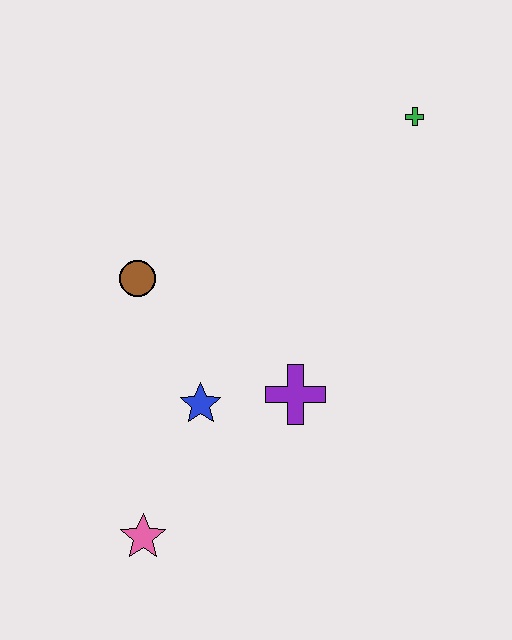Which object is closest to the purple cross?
The blue star is closest to the purple cross.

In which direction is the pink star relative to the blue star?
The pink star is below the blue star.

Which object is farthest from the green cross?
The pink star is farthest from the green cross.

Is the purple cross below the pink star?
No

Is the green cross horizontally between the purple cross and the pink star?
No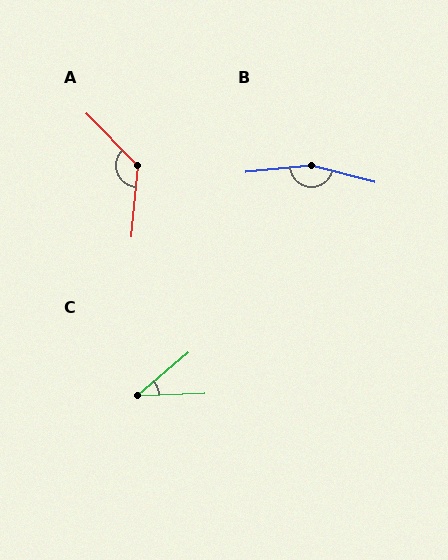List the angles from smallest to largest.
C (38°), A (130°), B (160°).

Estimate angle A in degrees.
Approximately 130 degrees.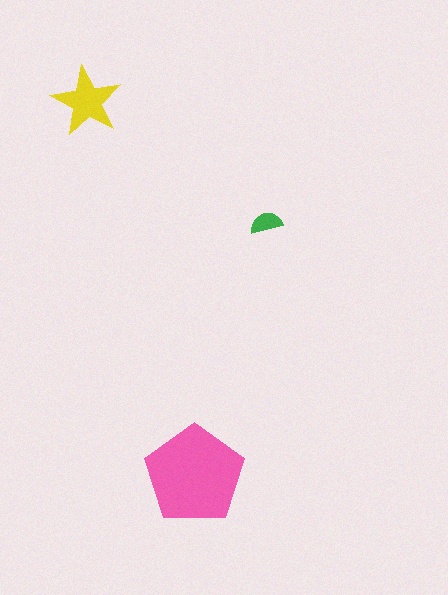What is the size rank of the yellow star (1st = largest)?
2nd.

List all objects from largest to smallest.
The pink pentagon, the yellow star, the green semicircle.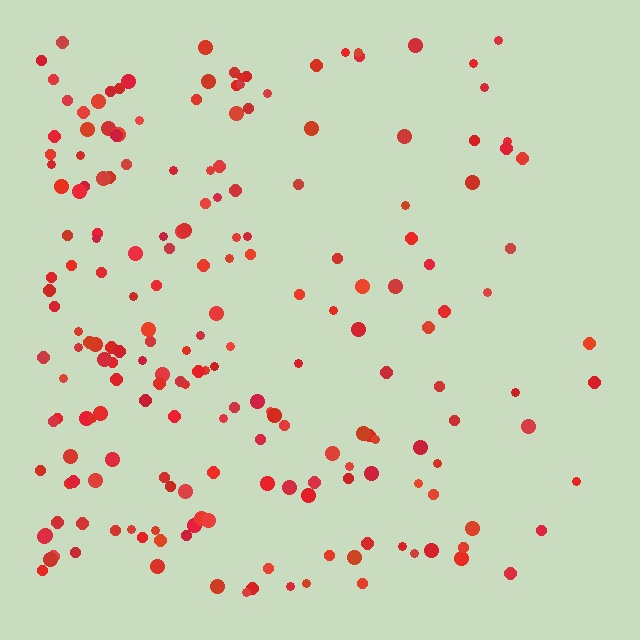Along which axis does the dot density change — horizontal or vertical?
Horizontal.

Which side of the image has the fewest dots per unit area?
The right.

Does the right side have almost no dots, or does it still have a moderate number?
Still a moderate number, just noticeably fewer than the left.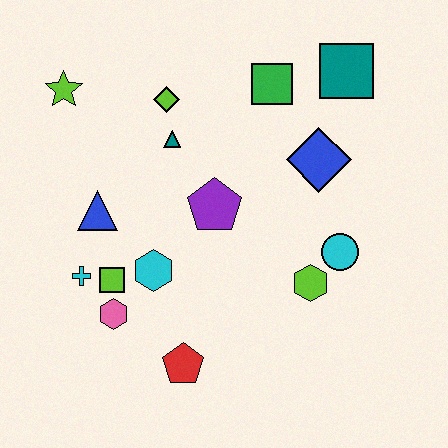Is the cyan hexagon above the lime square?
Yes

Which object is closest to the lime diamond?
The teal triangle is closest to the lime diamond.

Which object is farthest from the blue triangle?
The teal square is farthest from the blue triangle.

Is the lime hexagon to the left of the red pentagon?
No